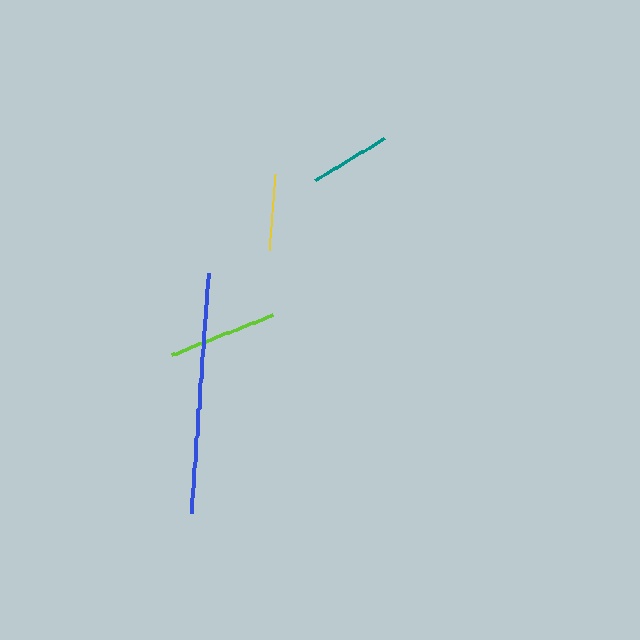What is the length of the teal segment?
The teal segment is approximately 80 pixels long.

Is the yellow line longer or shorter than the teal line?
The teal line is longer than the yellow line.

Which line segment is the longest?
The blue line is the longest at approximately 241 pixels.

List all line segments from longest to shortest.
From longest to shortest: blue, lime, teal, yellow.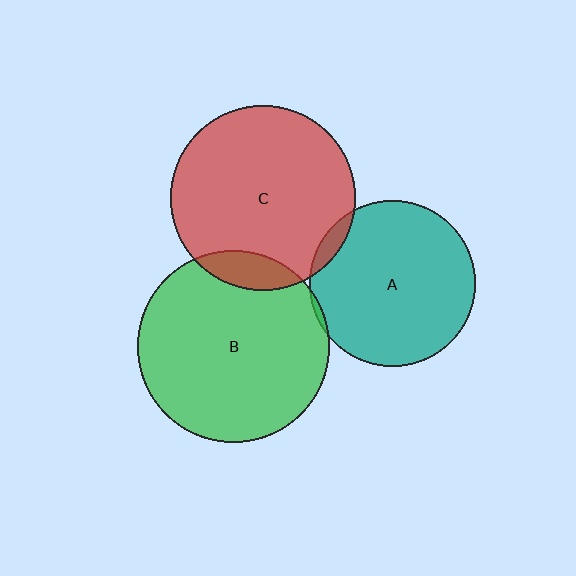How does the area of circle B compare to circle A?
Approximately 1.3 times.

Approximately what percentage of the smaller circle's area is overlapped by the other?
Approximately 5%.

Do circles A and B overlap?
Yes.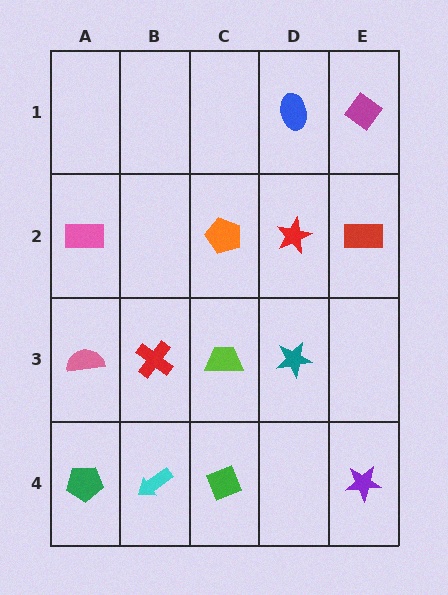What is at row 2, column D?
A red star.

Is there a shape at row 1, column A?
No, that cell is empty.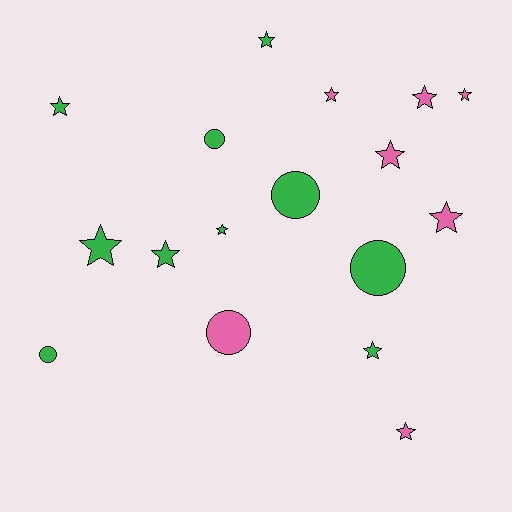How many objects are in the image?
There are 17 objects.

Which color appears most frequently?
Green, with 10 objects.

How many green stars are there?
There are 6 green stars.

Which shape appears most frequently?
Star, with 12 objects.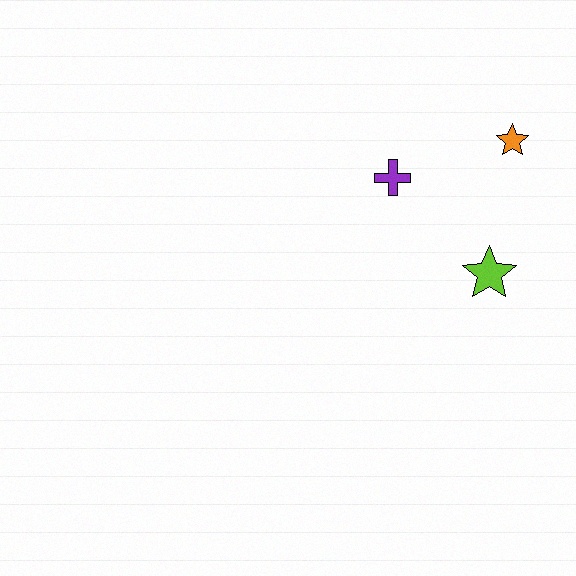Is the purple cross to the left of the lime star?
Yes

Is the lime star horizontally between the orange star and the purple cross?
Yes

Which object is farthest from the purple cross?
The lime star is farthest from the purple cross.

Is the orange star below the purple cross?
No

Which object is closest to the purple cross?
The orange star is closest to the purple cross.